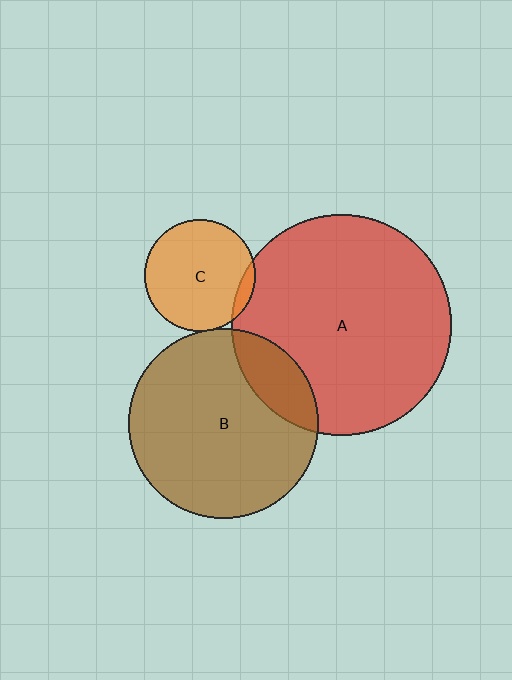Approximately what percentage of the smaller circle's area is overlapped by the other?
Approximately 5%.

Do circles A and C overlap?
Yes.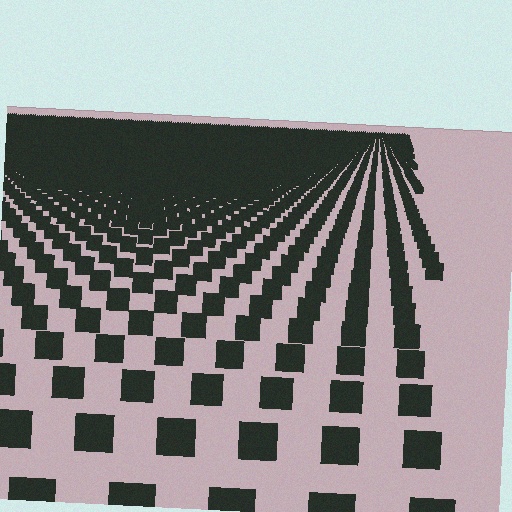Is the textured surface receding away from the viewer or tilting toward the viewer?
The surface is receding away from the viewer. Texture elements get smaller and denser toward the top.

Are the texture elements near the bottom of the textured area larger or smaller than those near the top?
Larger. Near the bottom, elements are closer to the viewer and appear at a bigger on-screen size.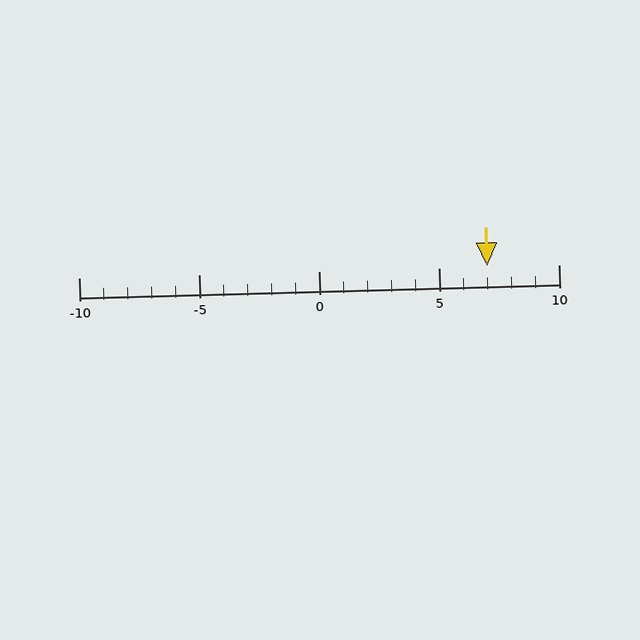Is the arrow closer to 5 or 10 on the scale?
The arrow is closer to 5.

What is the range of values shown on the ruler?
The ruler shows values from -10 to 10.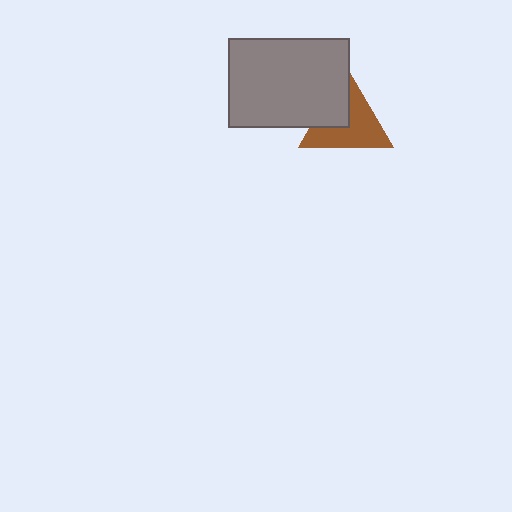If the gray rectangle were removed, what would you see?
You would see the complete brown triangle.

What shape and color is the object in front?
The object in front is a gray rectangle.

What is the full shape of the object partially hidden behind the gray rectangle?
The partially hidden object is a brown triangle.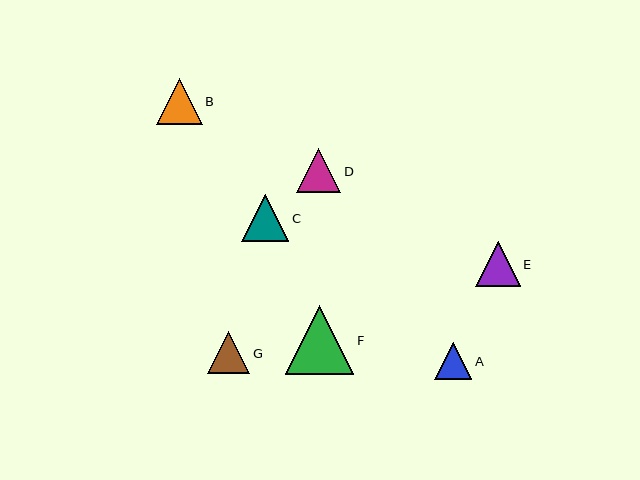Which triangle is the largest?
Triangle F is the largest with a size of approximately 69 pixels.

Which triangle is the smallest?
Triangle A is the smallest with a size of approximately 37 pixels.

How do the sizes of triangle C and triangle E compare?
Triangle C and triangle E are approximately the same size.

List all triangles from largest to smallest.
From largest to smallest: F, C, B, E, D, G, A.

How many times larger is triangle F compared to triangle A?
Triangle F is approximately 1.9 times the size of triangle A.